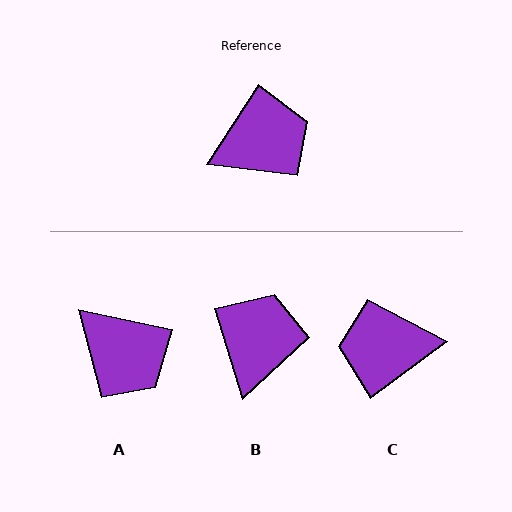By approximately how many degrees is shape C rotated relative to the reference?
Approximately 159 degrees counter-clockwise.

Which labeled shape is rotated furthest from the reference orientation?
C, about 159 degrees away.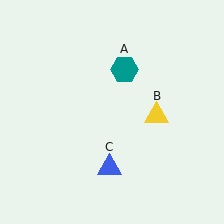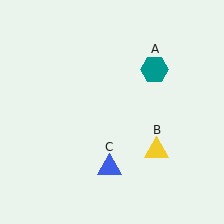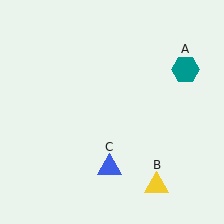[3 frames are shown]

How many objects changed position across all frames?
2 objects changed position: teal hexagon (object A), yellow triangle (object B).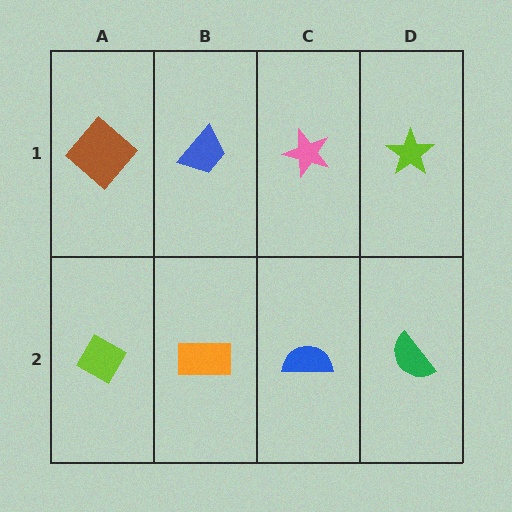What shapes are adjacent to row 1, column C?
A blue semicircle (row 2, column C), a blue trapezoid (row 1, column B), a lime star (row 1, column D).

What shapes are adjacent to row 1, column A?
A lime diamond (row 2, column A), a blue trapezoid (row 1, column B).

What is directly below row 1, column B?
An orange rectangle.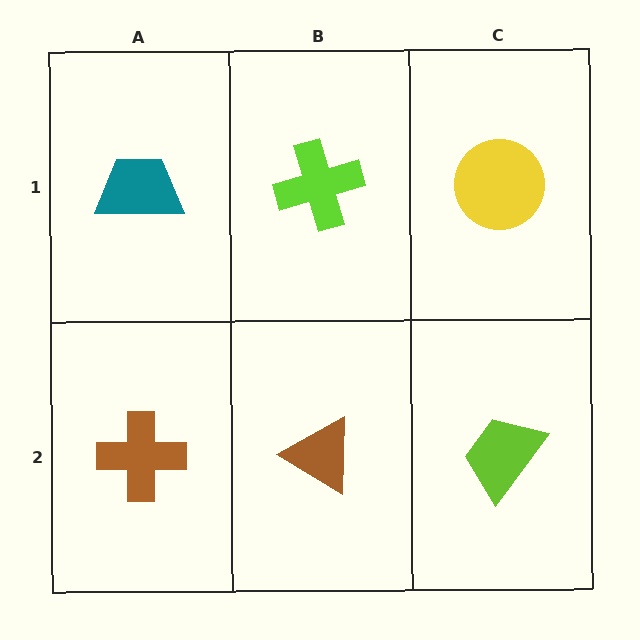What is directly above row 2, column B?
A lime cross.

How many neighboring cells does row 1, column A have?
2.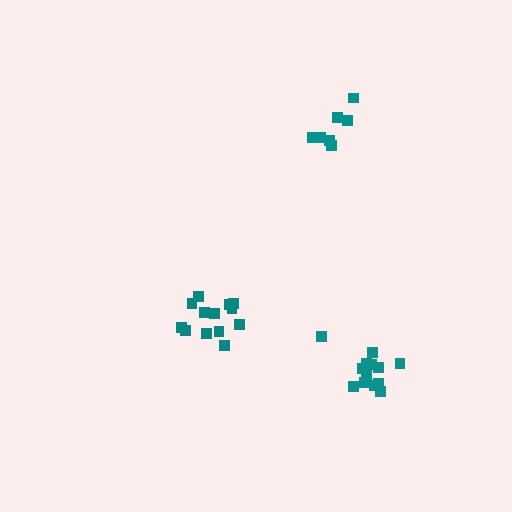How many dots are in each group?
Group 1: 7 dots, Group 2: 13 dots, Group 3: 13 dots (33 total).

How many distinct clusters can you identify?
There are 3 distinct clusters.